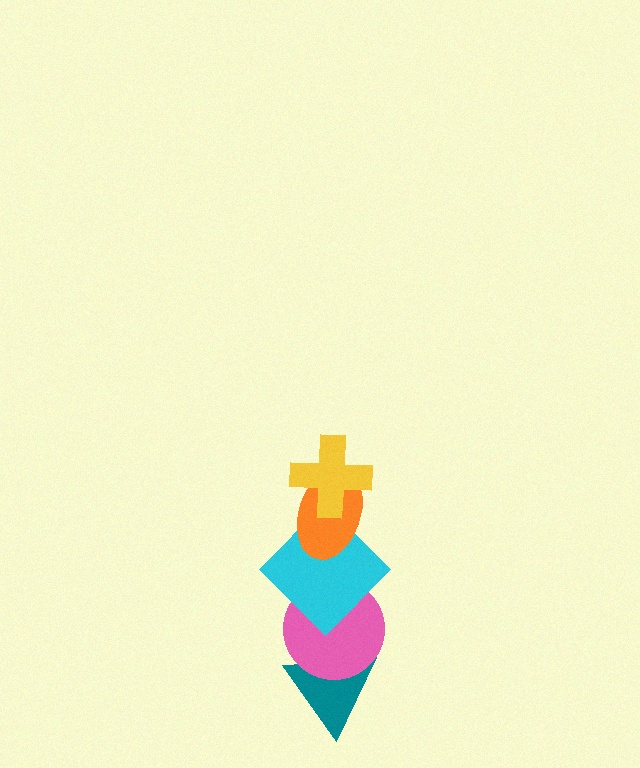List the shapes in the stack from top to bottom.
From top to bottom: the yellow cross, the orange ellipse, the cyan diamond, the pink circle, the teal triangle.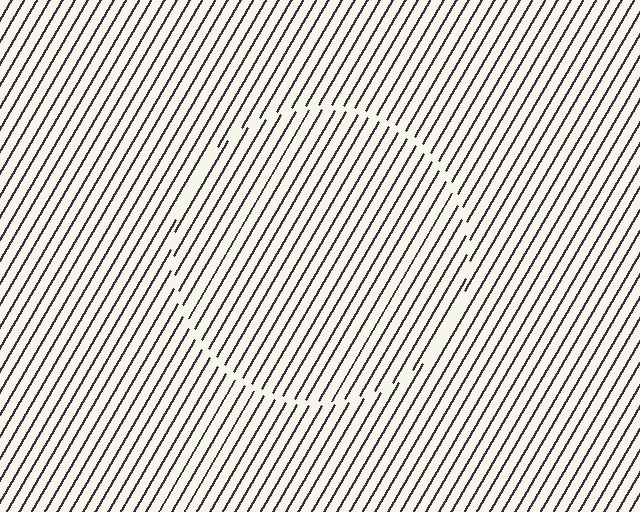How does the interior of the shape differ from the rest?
The interior of the shape contains the same grating, shifted by half a period — the contour is defined by the phase discontinuity where line-ends from the inner and outer gratings abut.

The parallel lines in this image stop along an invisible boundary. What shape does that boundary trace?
An illusory circle. The interior of the shape contains the same grating, shifted by half a period — the contour is defined by the phase discontinuity where line-ends from the inner and outer gratings abut.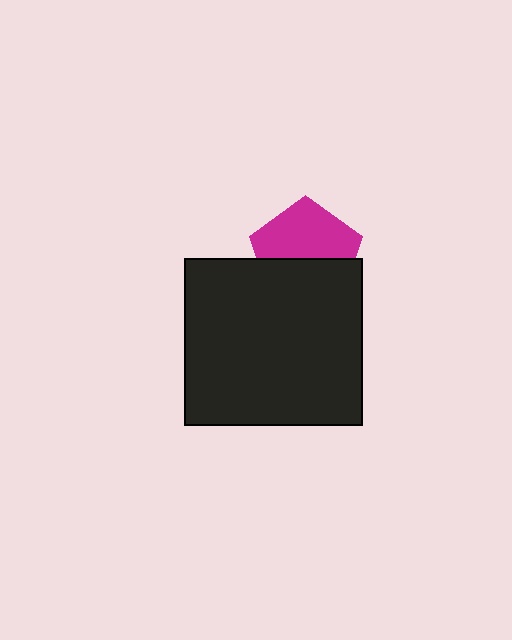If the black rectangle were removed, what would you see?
You would see the complete magenta pentagon.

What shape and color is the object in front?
The object in front is a black rectangle.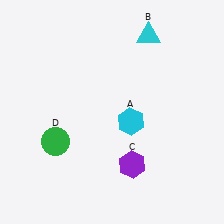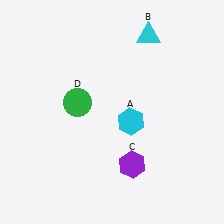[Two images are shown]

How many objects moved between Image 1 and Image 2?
1 object moved between the two images.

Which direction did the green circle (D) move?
The green circle (D) moved up.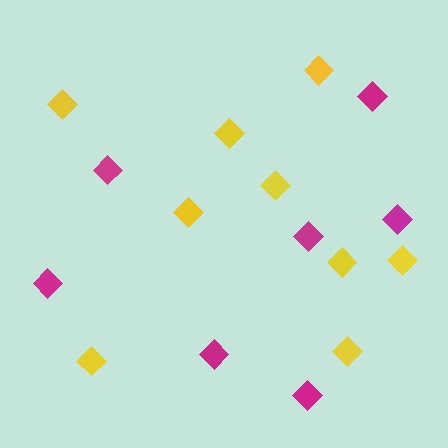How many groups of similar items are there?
There are 2 groups: one group of magenta diamonds (7) and one group of yellow diamonds (9).